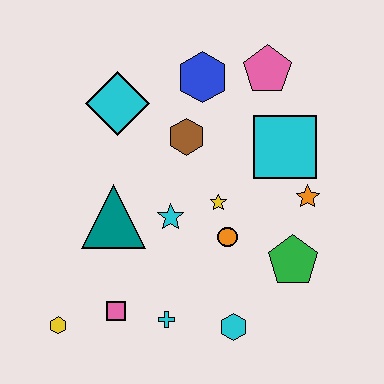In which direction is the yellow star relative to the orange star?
The yellow star is to the left of the orange star.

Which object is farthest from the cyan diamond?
The cyan hexagon is farthest from the cyan diamond.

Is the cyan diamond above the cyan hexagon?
Yes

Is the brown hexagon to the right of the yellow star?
No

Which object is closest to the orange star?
The cyan square is closest to the orange star.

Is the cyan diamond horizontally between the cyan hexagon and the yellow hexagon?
Yes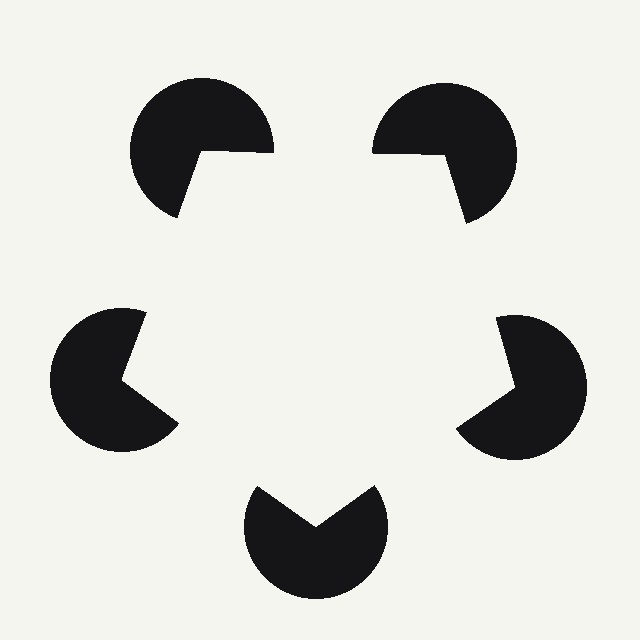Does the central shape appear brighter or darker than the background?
It typically appears slightly brighter than the background, even though no actual brightness change is drawn.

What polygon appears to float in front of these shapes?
An illusory pentagon — its edges are inferred from the aligned wedge cuts in the pac-man discs, not physically drawn.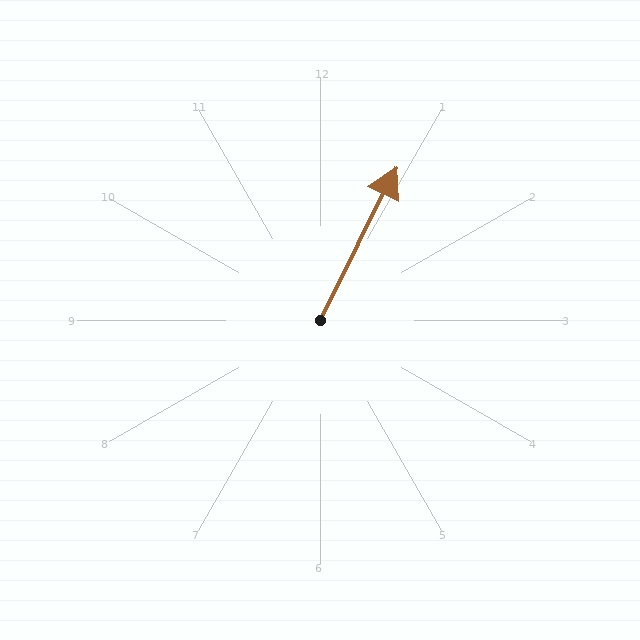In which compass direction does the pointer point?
Northeast.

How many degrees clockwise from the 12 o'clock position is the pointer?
Approximately 26 degrees.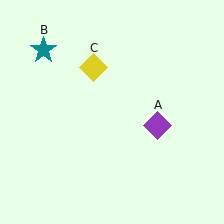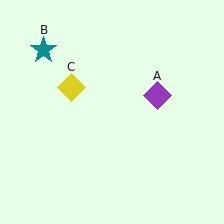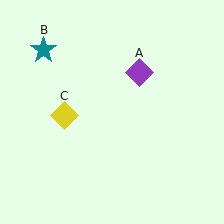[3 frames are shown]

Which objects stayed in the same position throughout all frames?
Teal star (object B) remained stationary.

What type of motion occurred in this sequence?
The purple diamond (object A), yellow diamond (object C) rotated counterclockwise around the center of the scene.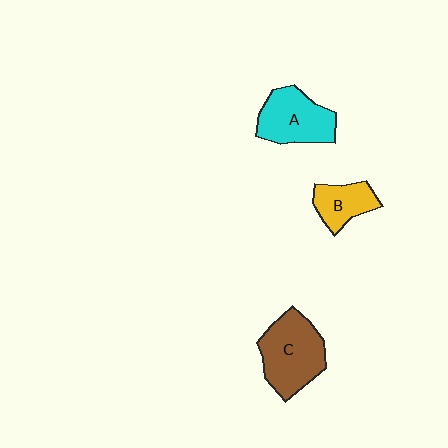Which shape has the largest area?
Shape C (brown).